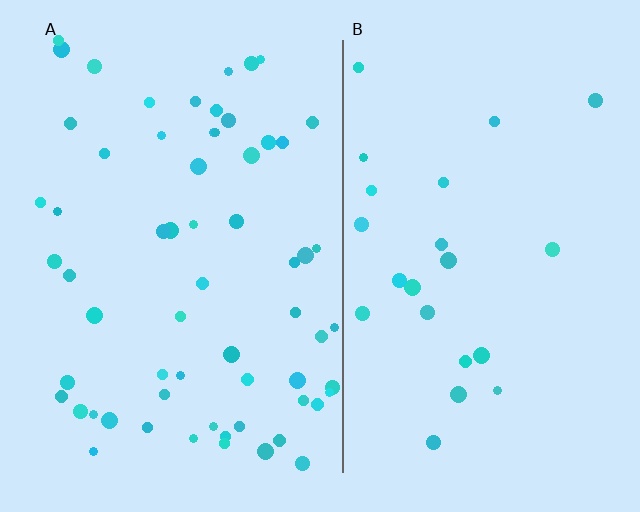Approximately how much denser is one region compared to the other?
Approximately 2.8× — region A over region B.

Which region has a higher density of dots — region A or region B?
A (the left).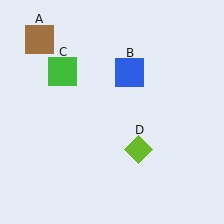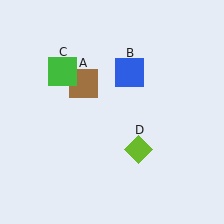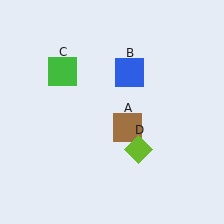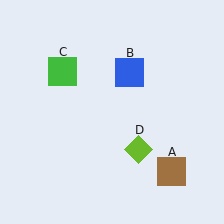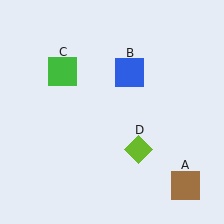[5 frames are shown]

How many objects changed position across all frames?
1 object changed position: brown square (object A).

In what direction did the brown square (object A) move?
The brown square (object A) moved down and to the right.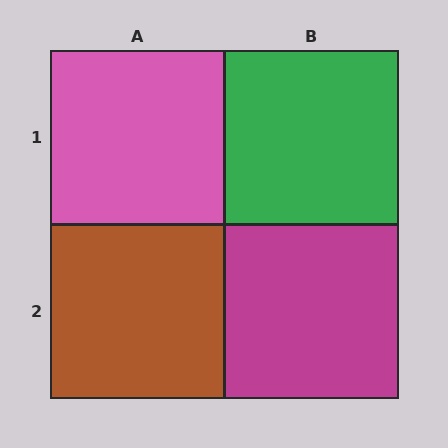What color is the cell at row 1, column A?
Pink.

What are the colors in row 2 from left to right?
Brown, magenta.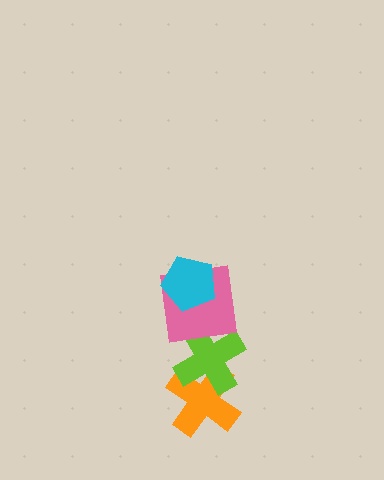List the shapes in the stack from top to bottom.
From top to bottom: the cyan pentagon, the pink square, the lime cross, the orange cross.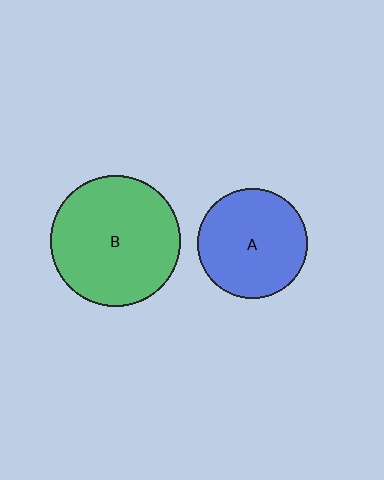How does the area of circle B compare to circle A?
Approximately 1.4 times.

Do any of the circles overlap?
No, none of the circles overlap.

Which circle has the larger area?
Circle B (green).